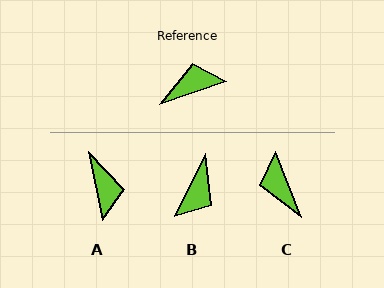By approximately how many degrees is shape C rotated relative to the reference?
Approximately 93 degrees counter-clockwise.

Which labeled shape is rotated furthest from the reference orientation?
B, about 135 degrees away.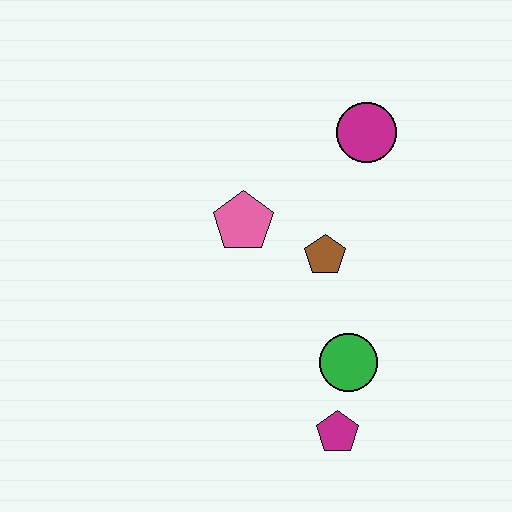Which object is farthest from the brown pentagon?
The magenta pentagon is farthest from the brown pentagon.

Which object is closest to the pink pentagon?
The brown pentagon is closest to the pink pentagon.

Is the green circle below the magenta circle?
Yes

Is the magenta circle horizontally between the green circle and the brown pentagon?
No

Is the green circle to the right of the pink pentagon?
Yes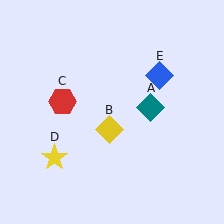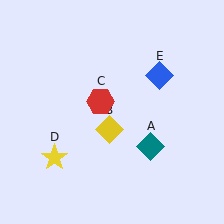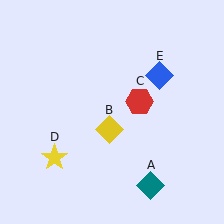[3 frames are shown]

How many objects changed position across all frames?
2 objects changed position: teal diamond (object A), red hexagon (object C).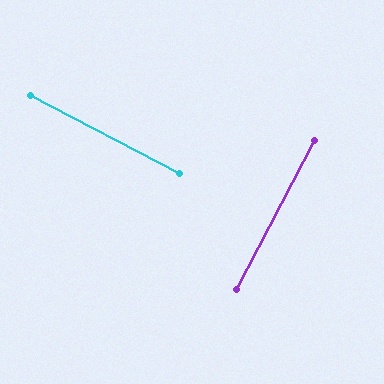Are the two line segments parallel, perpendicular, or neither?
Perpendicular — they meet at approximately 90°.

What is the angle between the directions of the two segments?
Approximately 90 degrees.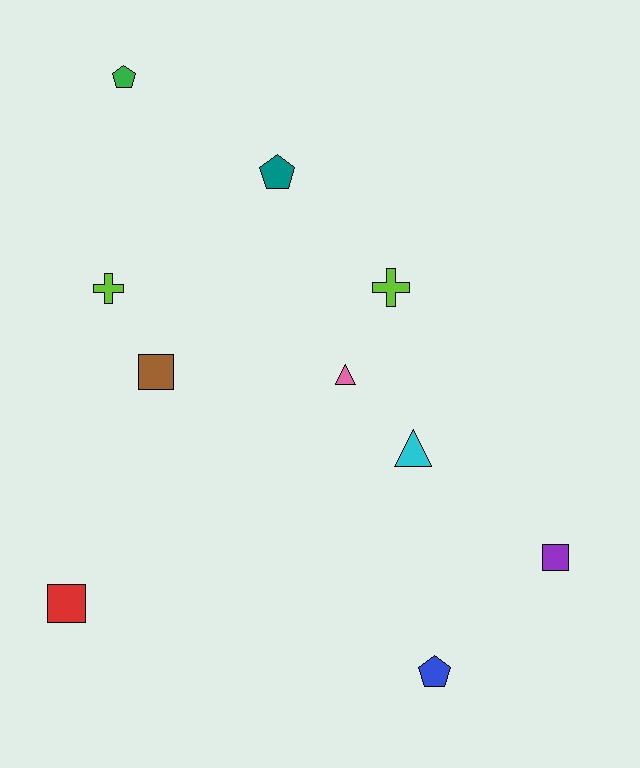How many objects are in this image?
There are 10 objects.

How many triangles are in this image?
There are 2 triangles.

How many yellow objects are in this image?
There are no yellow objects.